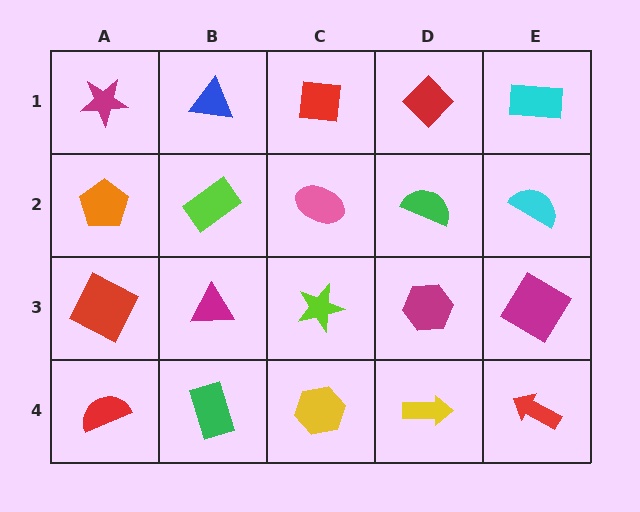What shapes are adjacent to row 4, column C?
A lime star (row 3, column C), a green rectangle (row 4, column B), a yellow arrow (row 4, column D).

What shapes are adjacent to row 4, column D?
A magenta hexagon (row 3, column D), a yellow hexagon (row 4, column C), a red arrow (row 4, column E).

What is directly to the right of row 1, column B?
A red square.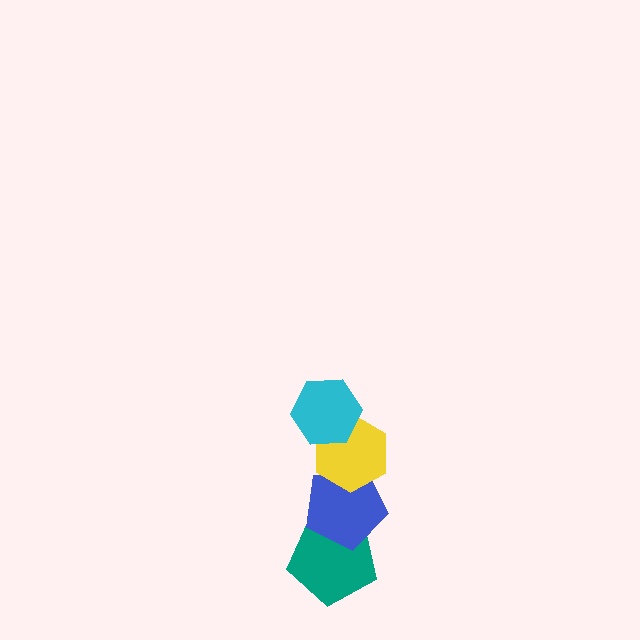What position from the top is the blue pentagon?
The blue pentagon is 3rd from the top.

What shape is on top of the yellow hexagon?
The cyan hexagon is on top of the yellow hexagon.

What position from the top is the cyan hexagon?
The cyan hexagon is 1st from the top.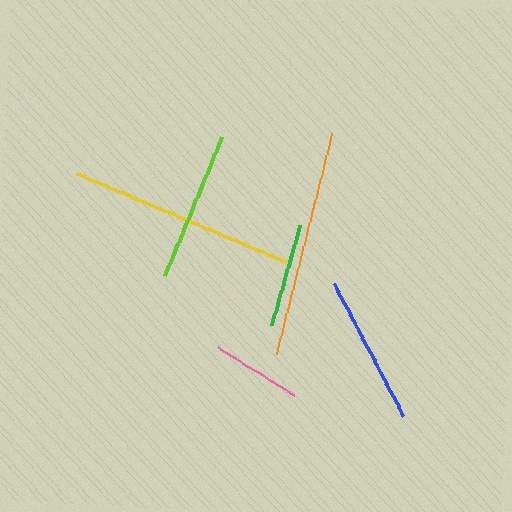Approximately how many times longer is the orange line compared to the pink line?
The orange line is approximately 2.5 times the length of the pink line.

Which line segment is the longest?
The yellow line is the longest at approximately 227 pixels.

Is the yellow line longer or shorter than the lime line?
The yellow line is longer than the lime line.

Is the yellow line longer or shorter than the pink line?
The yellow line is longer than the pink line.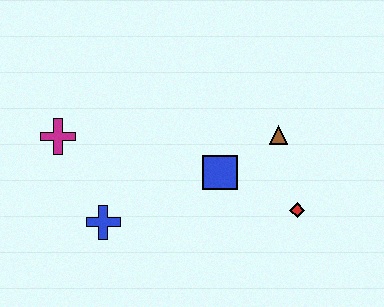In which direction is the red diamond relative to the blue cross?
The red diamond is to the right of the blue cross.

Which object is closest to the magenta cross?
The blue cross is closest to the magenta cross.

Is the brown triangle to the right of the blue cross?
Yes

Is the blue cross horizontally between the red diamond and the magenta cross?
Yes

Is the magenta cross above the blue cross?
Yes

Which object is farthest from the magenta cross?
The red diamond is farthest from the magenta cross.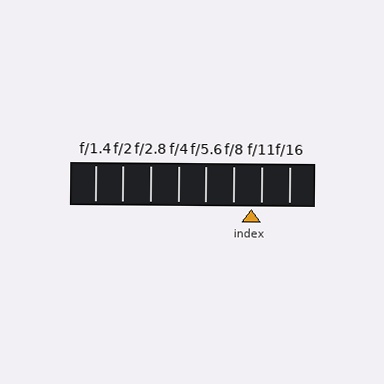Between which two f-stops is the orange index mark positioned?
The index mark is between f/8 and f/11.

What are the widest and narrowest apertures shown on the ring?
The widest aperture shown is f/1.4 and the narrowest is f/16.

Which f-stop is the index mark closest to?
The index mark is closest to f/11.